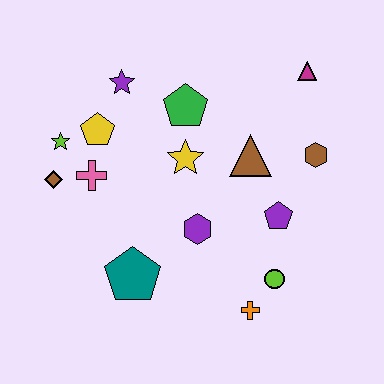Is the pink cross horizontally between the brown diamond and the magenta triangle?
Yes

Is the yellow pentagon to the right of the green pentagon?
No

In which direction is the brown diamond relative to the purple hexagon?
The brown diamond is to the left of the purple hexagon.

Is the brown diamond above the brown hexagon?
No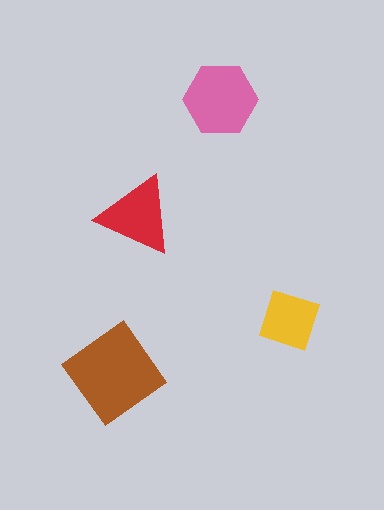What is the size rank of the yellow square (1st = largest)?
4th.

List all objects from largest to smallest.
The brown diamond, the pink hexagon, the red triangle, the yellow square.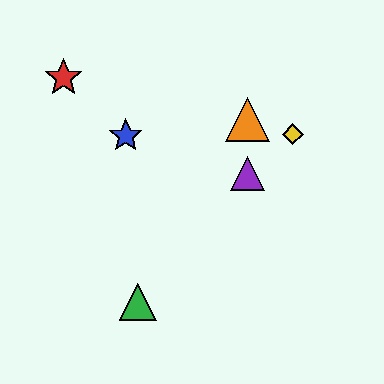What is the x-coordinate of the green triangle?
The green triangle is at x≈138.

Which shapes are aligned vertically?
The purple triangle, the orange triangle are aligned vertically.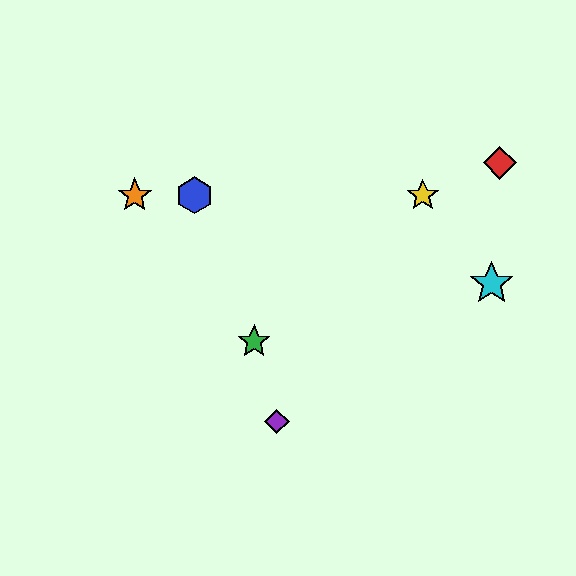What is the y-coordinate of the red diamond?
The red diamond is at y≈163.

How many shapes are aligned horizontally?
3 shapes (the blue hexagon, the yellow star, the orange star) are aligned horizontally.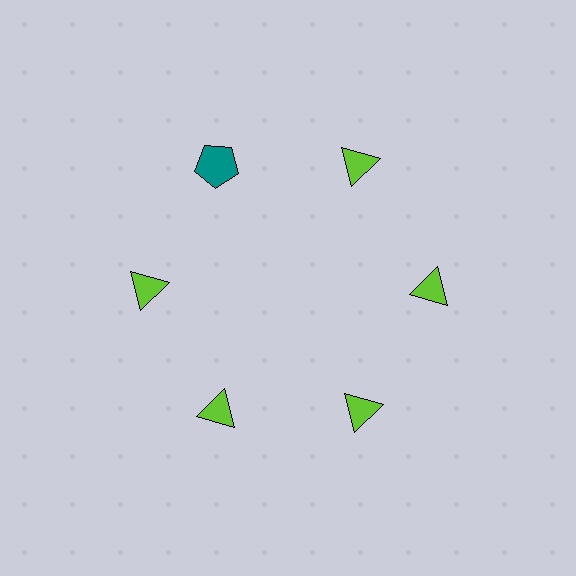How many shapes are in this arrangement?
There are 6 shapes arranged in a ring pattern.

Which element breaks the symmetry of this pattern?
The teal pentagon at roughly the 11 o'clock position breaks the symmetry. All other shapes are lime triangles.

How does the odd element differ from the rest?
It differs in both color (teal instead of lime) and shape (pentagon instead of triangle).